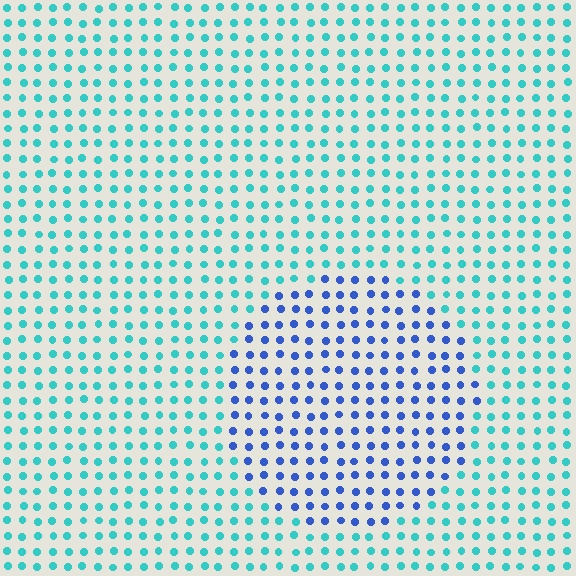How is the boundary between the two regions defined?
The boundary is defined purely by a slight shift in hue (about 48 degrees). Spacing, size, and orientation are identical on both sides.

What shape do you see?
I see a circle.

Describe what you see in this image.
The image is filled with small cyan elements in a uniform arrangement. A circle-shaped region is visible where the elements are tinted to a slightly different hue, forming a subtle color boundary.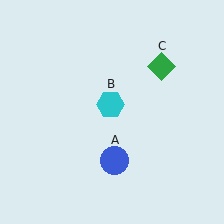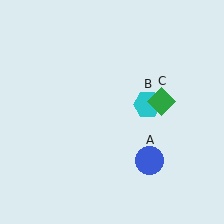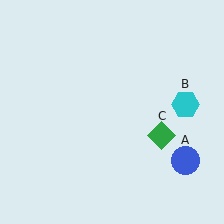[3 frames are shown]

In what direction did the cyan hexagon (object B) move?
The cyan hexagon (object B) moved right.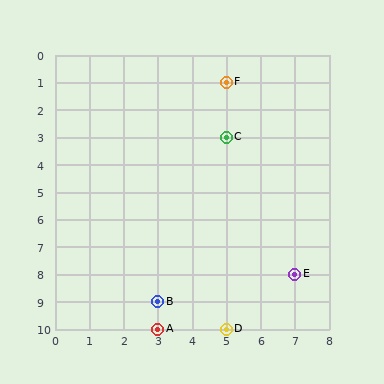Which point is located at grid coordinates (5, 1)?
Point F is at (5, 1).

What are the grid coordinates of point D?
Point D is at grid coordinates (5, 10).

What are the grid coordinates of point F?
Point F is at grid coordinates (5, 1).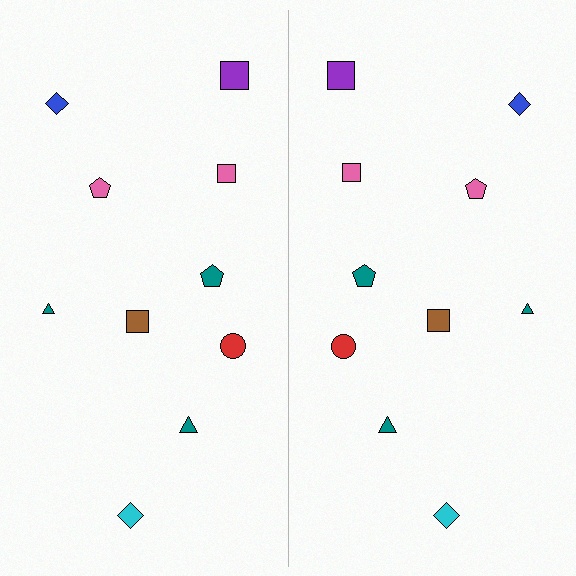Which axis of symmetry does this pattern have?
The pattern has a vertical axis of symmetry running through the center of the image.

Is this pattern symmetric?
Yes, this pattern has bilateral (reflection) symmetry.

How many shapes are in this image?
There are 20 shapes in this image.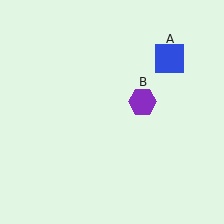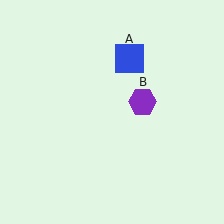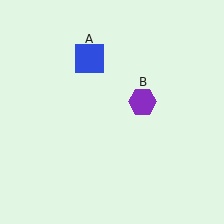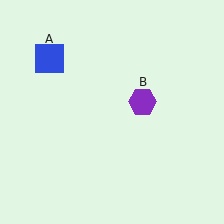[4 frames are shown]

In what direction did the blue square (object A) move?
The blue square (object A) moved left.